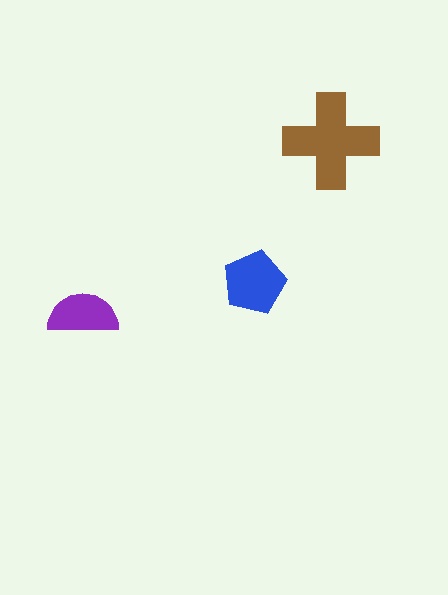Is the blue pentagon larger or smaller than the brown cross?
Smaller.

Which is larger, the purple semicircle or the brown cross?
The brown cross.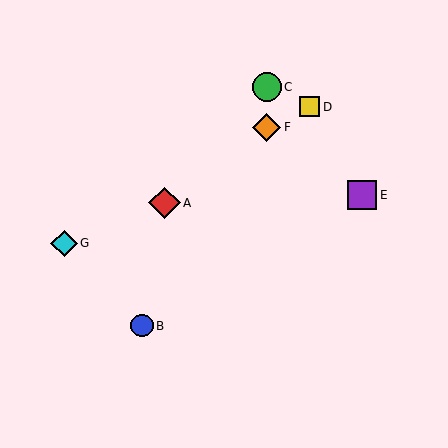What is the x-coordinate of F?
Object F is at x≈267.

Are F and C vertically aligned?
Yes, both are at x≈267.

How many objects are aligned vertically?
2 objects (C, F) are aligned vertically.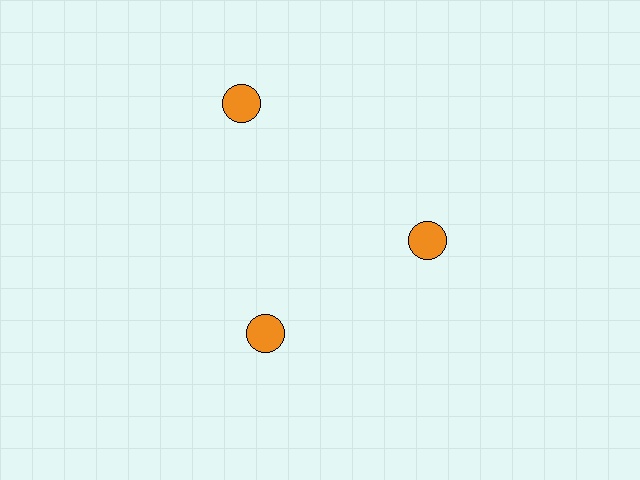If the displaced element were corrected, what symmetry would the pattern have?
It would have 3-fold rotational symmetry — the pattern would map onto itself every 120 degrees.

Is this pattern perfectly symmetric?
No. The 3 orange circles are arranged in a ring, but one element near the 11 o'clock position is pushed outward from the center, breaking the 3-fold rotational symmetry.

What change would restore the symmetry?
The symmetry would be restored by moving it inward, back onto the ring so that all 3 circles sit at equal angles and equal distance from the center.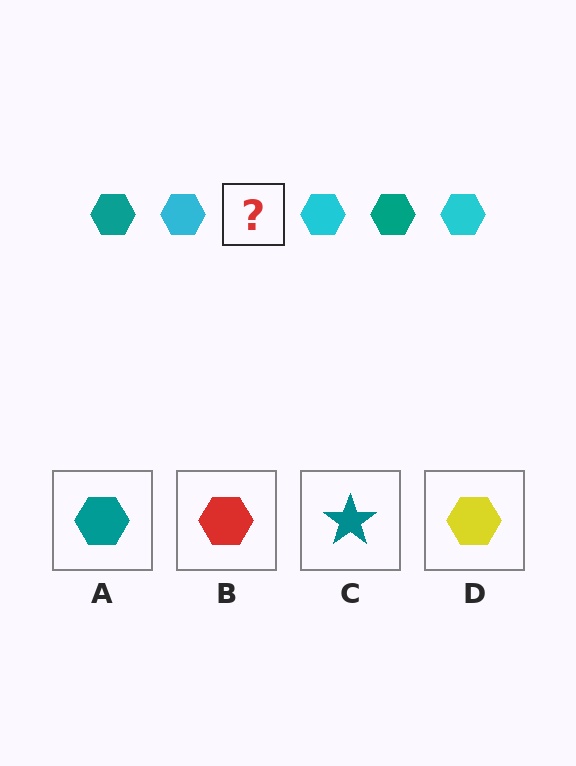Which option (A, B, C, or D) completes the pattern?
A.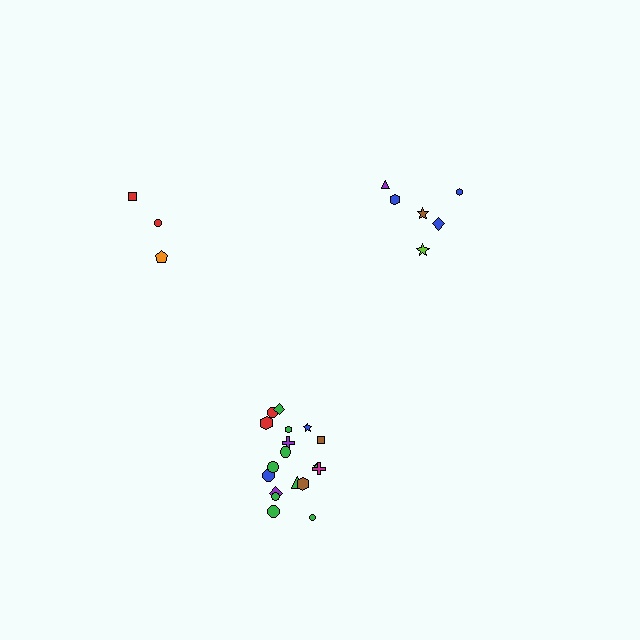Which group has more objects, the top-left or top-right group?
The top-right group.